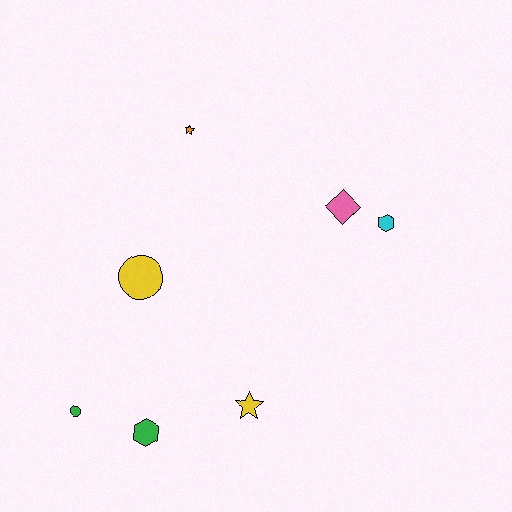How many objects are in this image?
There are 7 objects.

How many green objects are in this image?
There are 2 green objects.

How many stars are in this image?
There are 2 stars.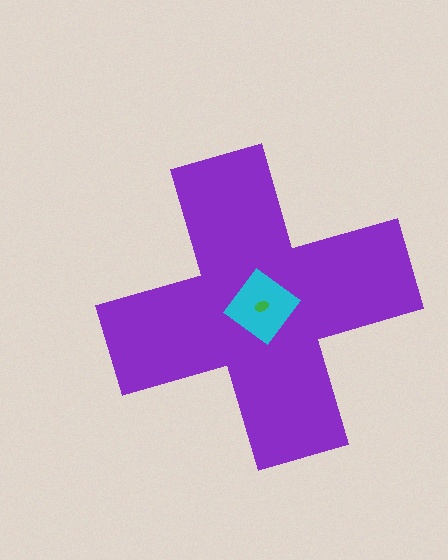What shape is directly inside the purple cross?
The cyan diamond.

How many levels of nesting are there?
3.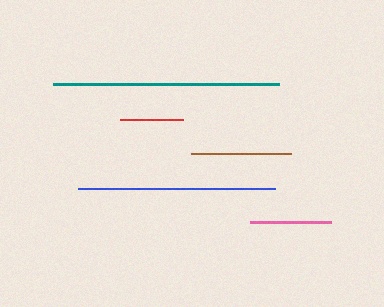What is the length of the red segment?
The red segment is approximately 63 pixels long.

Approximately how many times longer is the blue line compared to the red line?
The blue line is approximately 3.1 times the length of the red line.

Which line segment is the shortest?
The red line is the shortest at approximately 63 pixels.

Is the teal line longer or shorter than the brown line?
The teal line is longer than the brown line.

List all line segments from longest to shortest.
From longest to shortest: teal, blue, brown, pink, red.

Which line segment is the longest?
The teal line is the longest at approximately 227 pixels.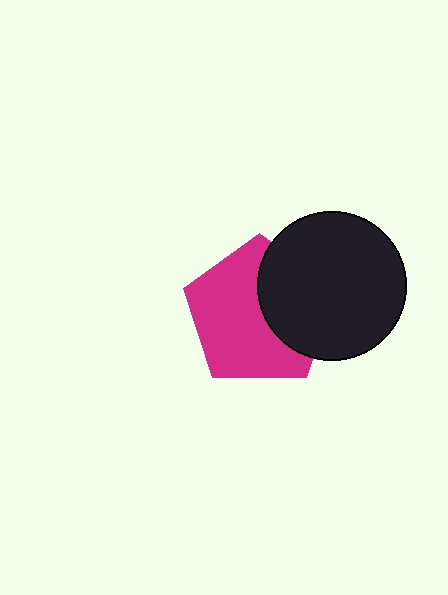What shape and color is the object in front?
The object in front is a black circle.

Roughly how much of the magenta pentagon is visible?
About half of it is visible (roughly 63%).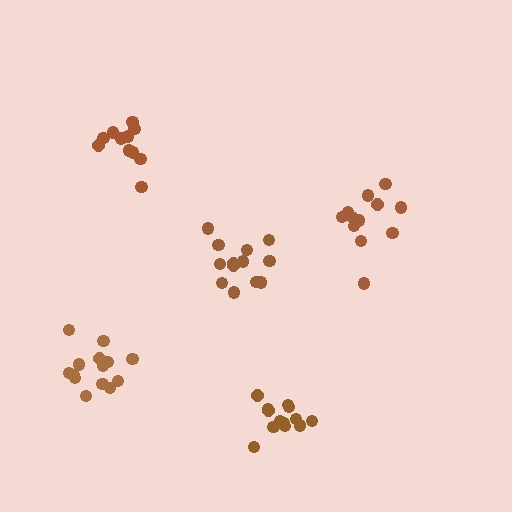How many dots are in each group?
Group 1: 13 dots, Group 2: 13 dots, Group 3: 11 dots, Group 4: 12 dots, Group 5: 14 dots (63 total).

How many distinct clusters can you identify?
There are 5 distinct clusters.